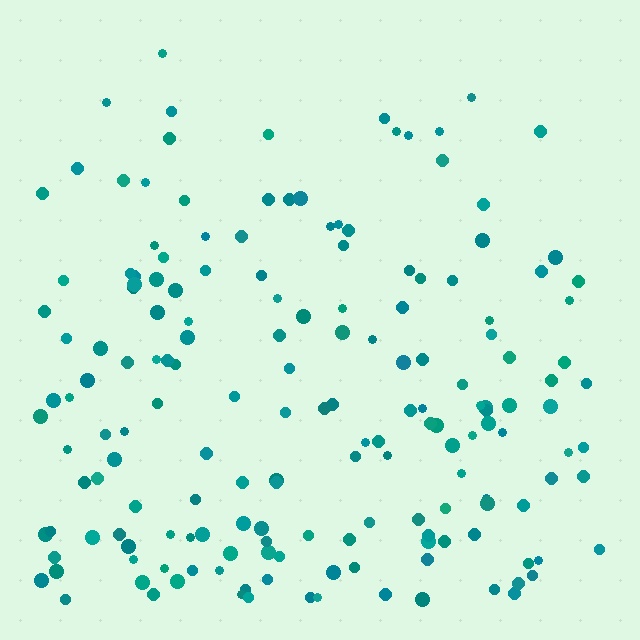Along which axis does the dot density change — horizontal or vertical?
Vertical.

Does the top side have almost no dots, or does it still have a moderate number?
Still a moderate number, just noticeably fewer than the bottom.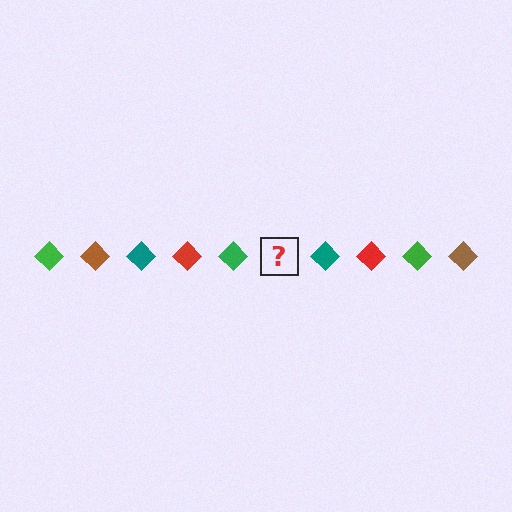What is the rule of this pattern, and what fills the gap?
The rule is that the pattern cycles through green, brown, teal, red diamonds. The gap should be filled with a brown diamond.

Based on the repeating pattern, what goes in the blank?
The blank should be a brown diamond.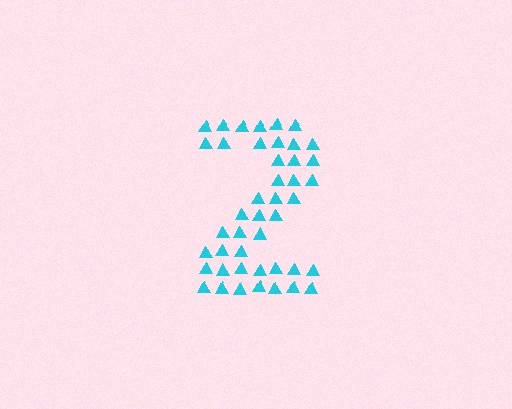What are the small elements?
The small elements are triangles.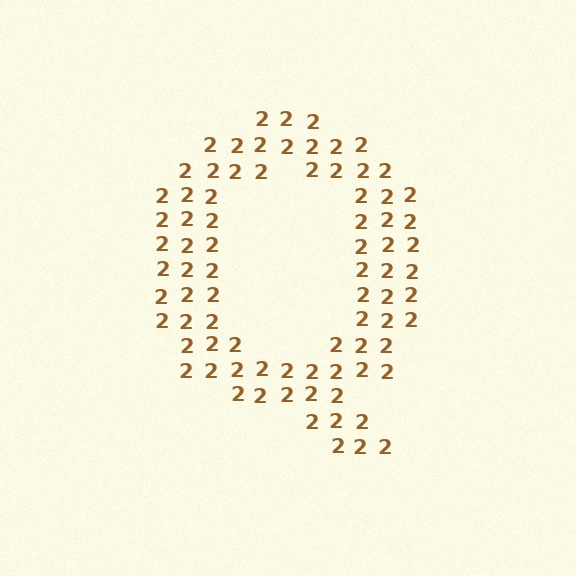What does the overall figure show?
The overall figure shows the letter Q.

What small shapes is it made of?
It is made of small digit 2's.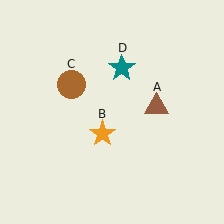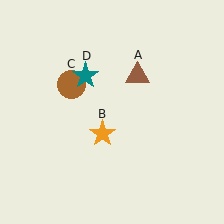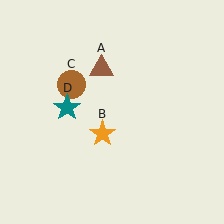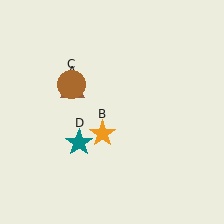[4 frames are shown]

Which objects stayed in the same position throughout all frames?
Orange star (object B) and brown circle (object C) remained stationary.